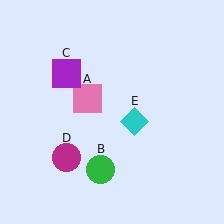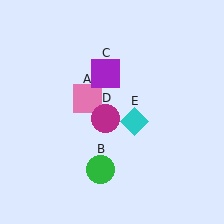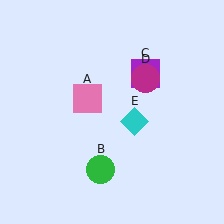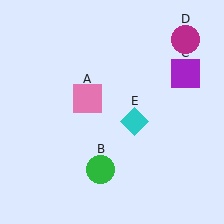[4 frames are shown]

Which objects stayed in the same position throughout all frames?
Pink square (object A) and green circle (object B) and cyan diamond (object E) remained stationary.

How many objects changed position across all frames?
2 objects changed position: purple square (object C), magenta circle (object D).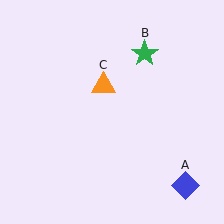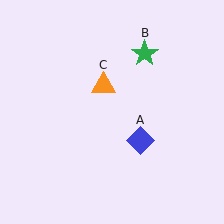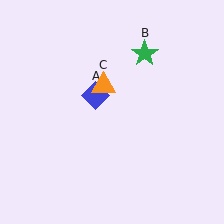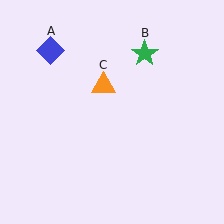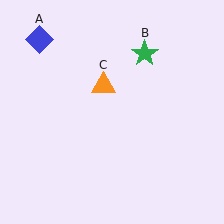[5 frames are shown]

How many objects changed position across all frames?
1 object changed position: blue diamond (object A).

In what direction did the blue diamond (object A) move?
The blue diamond (object A) moved up and to the left.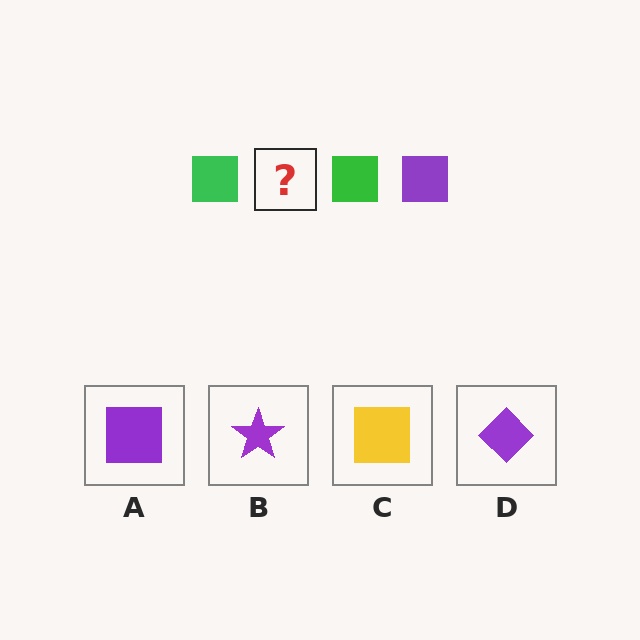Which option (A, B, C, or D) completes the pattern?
A.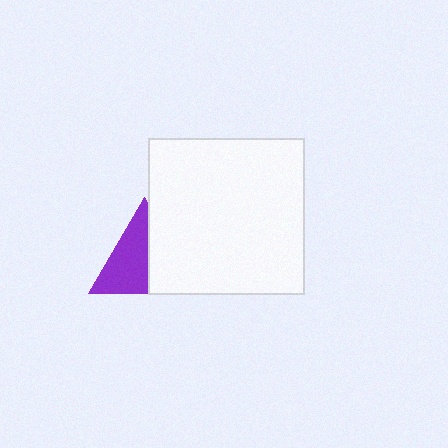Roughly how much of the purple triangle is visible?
About half of it is visible (roughly 55%).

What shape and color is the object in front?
The object in front is a white square.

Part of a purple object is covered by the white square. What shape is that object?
It is a triangle.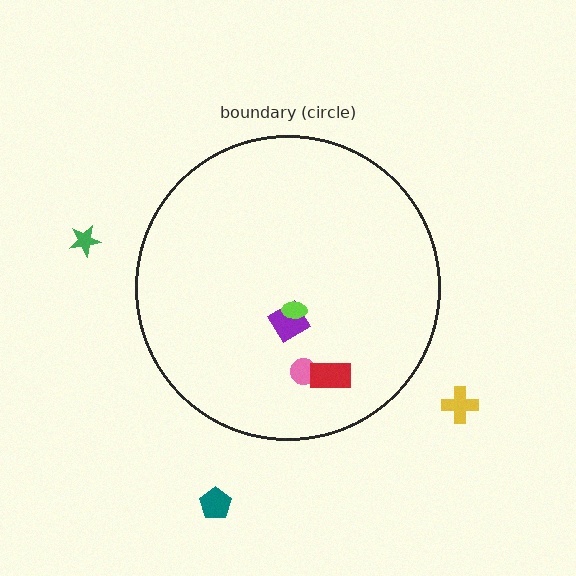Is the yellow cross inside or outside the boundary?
Outside.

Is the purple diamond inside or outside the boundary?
Inside.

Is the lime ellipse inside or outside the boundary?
Inside.